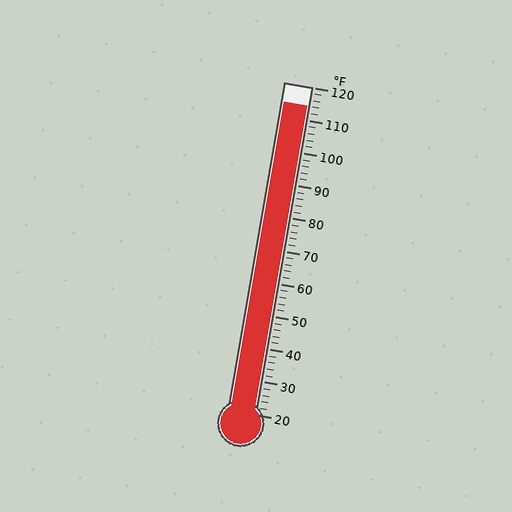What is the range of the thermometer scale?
The thermometer scale ranges from 20°F to 120°F.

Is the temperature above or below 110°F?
The temperature is above 110°F.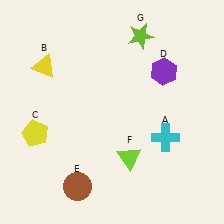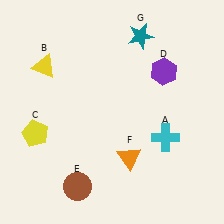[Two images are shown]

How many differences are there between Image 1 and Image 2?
There are 2 differences between the two images.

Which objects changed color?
F changed from lime to orange. G changed from lime to teal.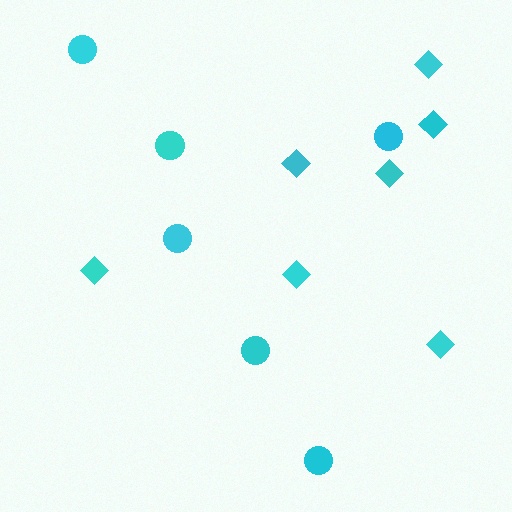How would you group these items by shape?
There are 2 groups: one group of diamonds (7) and one group of circles (6).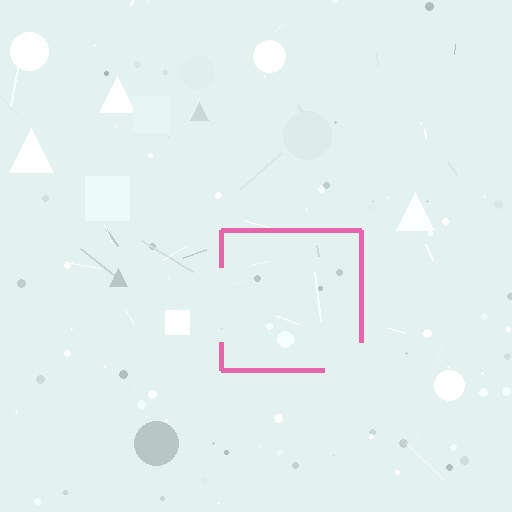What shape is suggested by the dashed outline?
The dashed outline suggests a square.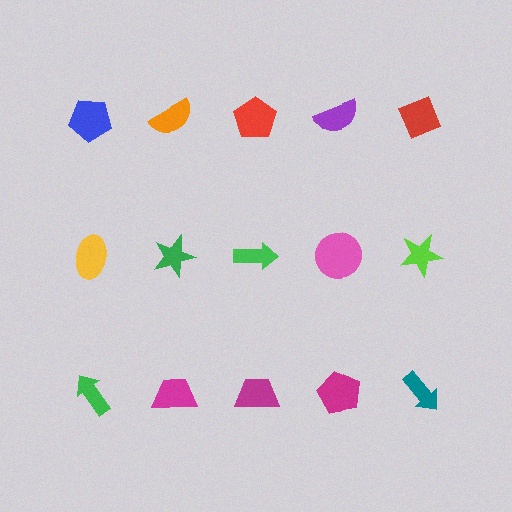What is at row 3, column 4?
A magenta pentagon.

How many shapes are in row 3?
5 shapes.